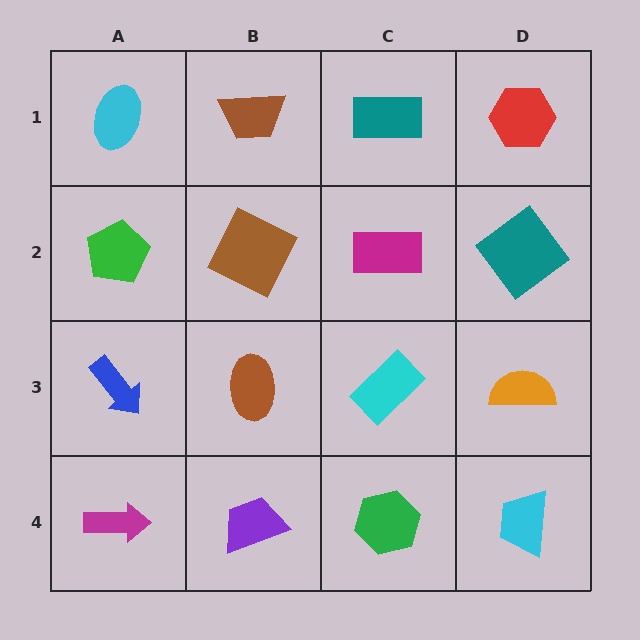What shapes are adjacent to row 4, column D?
An orange semicircle (row 3, column D), a green hexagon (row 4, column C).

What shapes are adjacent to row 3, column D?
A teal diamond (row 2, column D), a cyan trapezoid (row 4, column D), a cyan rectangle (row 3, column C).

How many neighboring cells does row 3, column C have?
4.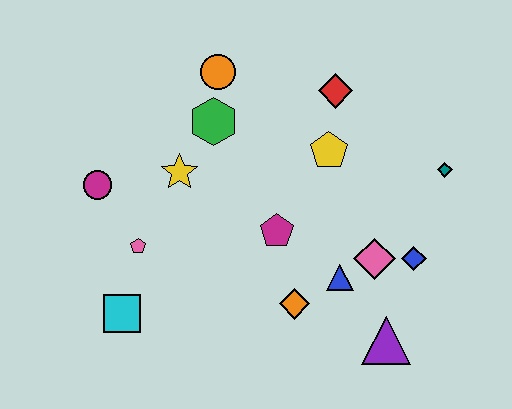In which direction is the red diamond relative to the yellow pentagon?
The red diamond is above the yellow pentagon.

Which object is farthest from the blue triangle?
The magenta circle is farthest from the blue triangle.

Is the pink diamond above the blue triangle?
Yes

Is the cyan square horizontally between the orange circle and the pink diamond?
No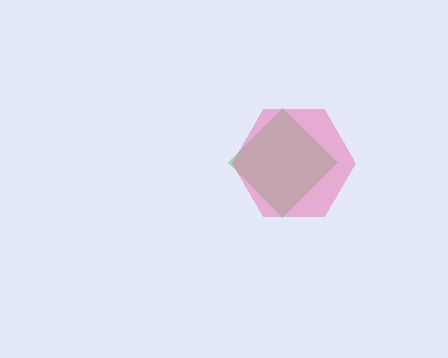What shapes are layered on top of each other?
The layered shapes are: a green diamond, a pink hexagon.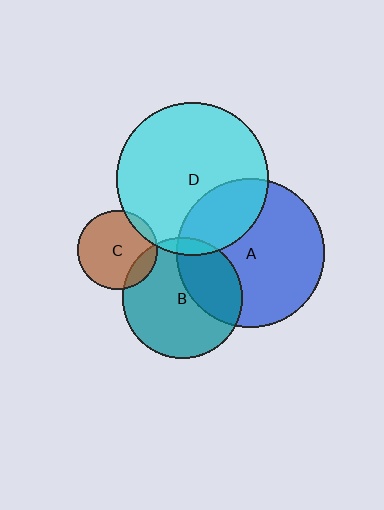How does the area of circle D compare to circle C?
Approximately 3.7 times.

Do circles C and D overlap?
Yes.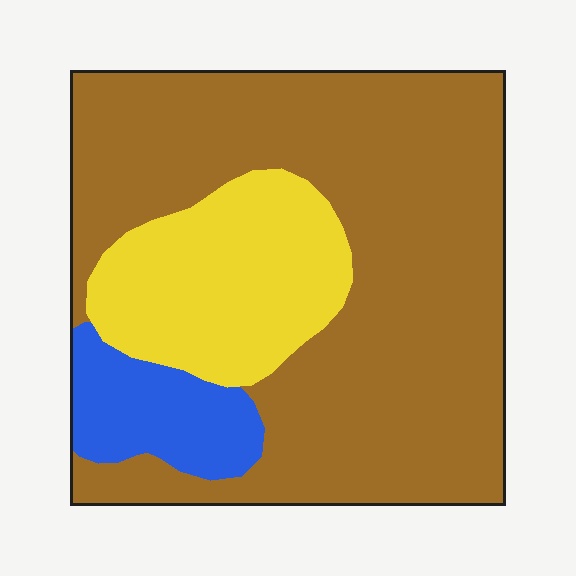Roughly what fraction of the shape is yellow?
Yellow takes up about one fifth (1/5) of the shape.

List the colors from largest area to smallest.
From largest to smallest: brown, yellow, blue.